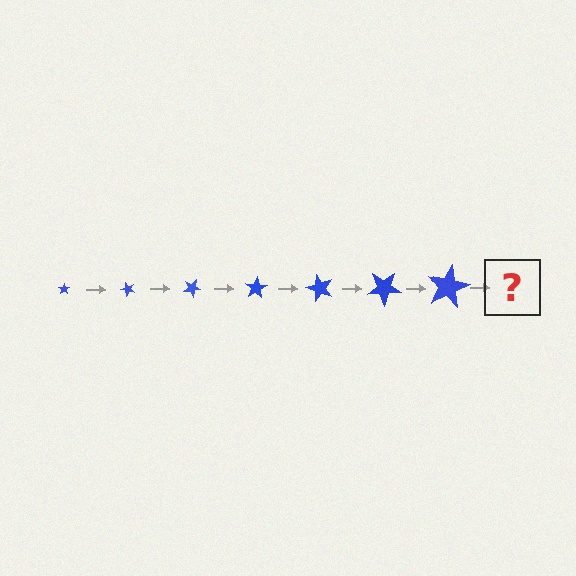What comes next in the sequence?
The next element should be a star, larger than the previous one and rotated 350 degrees from the start.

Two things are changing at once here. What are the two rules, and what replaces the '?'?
The two rules are that the star grows larger each step and it rotates 50 degrees each step. The '?' should be a star, larger than the previous one and rotated 350 degrees from the start.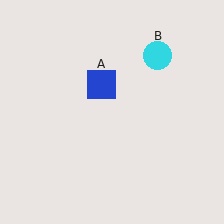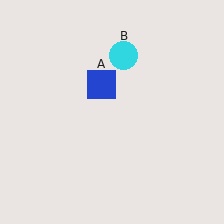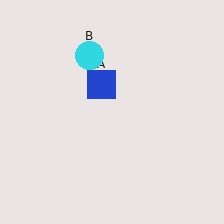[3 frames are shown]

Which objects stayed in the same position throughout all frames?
Blue square (object A) remained stationary.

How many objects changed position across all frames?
1 object changed position: cyan circle (object B).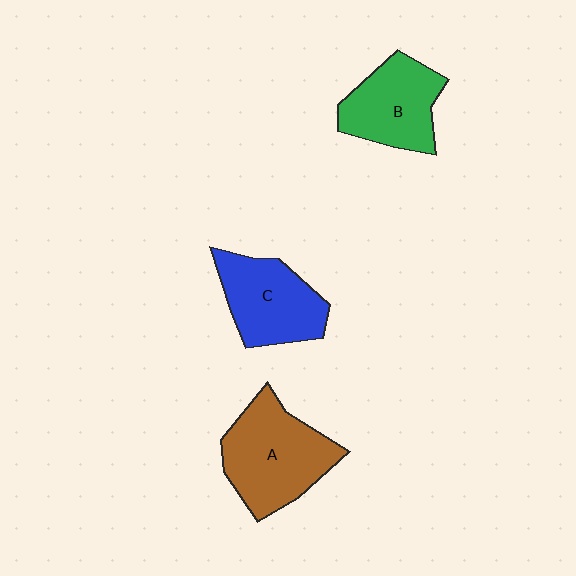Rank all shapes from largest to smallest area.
From largest to smallest: A (brown), C (blue), B (green).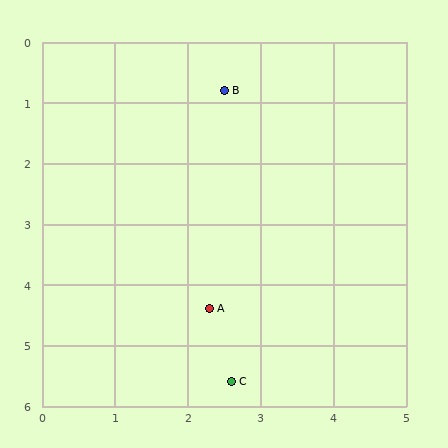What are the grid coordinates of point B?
Point B is at approximately (2.5, 0.8).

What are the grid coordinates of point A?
Point A is at approximately (2.3, 4.4).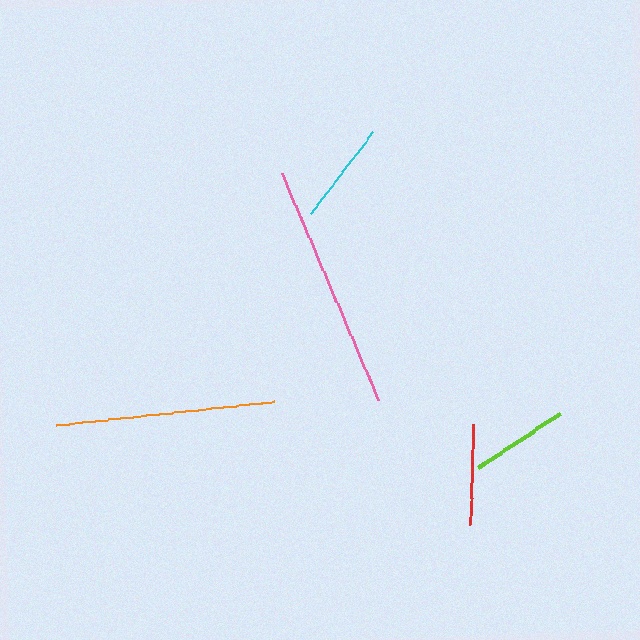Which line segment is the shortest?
The lime line is the shortest at approximately 99 pixels.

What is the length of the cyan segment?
The cyan segment is approximately 103 pixels long.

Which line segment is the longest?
The pink line is the longest at approximately 247 pixels.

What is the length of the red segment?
The red segment is approximately 100 pixels long.